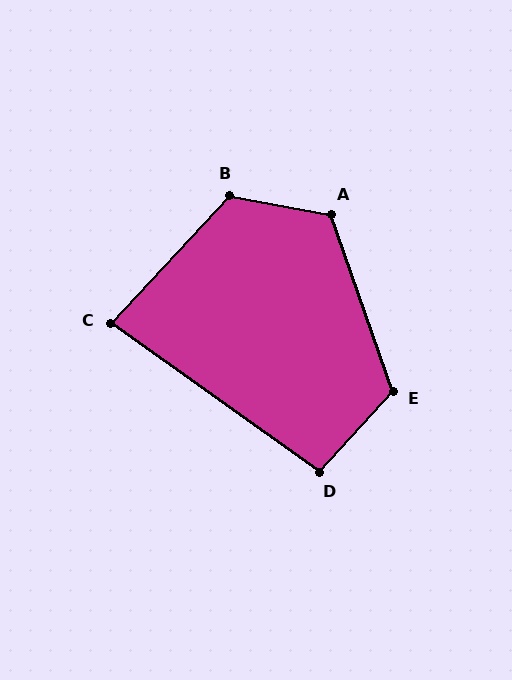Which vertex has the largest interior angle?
B, at approximately 123 degrees.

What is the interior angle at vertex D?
Approximately 97 degrees (obtuse).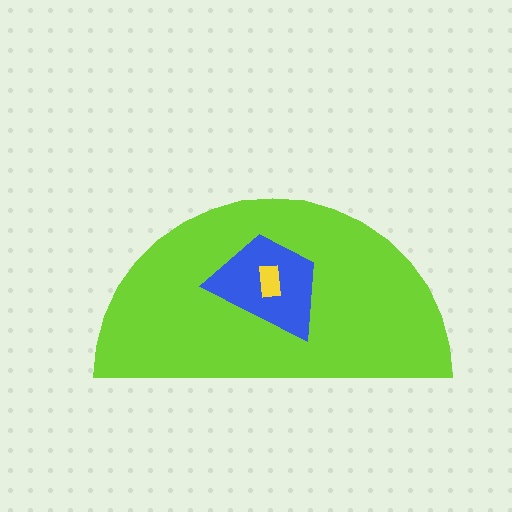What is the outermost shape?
The lime semicircle.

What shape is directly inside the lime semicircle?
The blue trapezoid.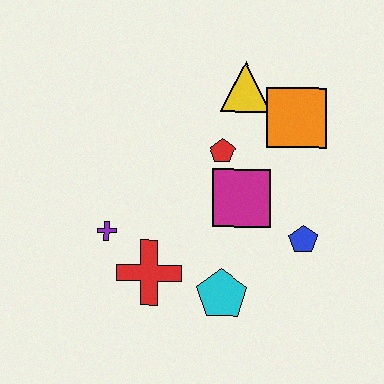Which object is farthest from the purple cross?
The orange square is farthest from the purple cross.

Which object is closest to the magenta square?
The red pentagon is closest to the magenta square.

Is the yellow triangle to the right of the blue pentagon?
No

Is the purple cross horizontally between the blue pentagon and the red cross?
No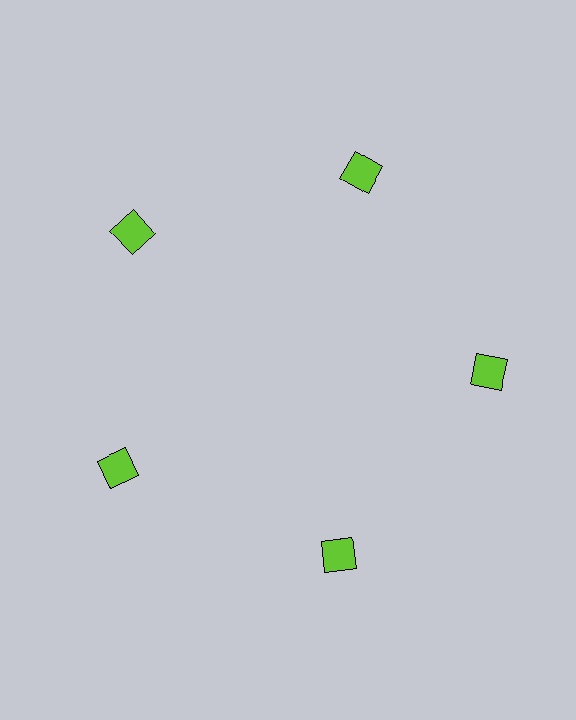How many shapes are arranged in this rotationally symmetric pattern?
There are 5 shapes, arranged in 5 groups of 1.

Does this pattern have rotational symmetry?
Yes, this pattern has 5-fold rotational symmetry. It looks the same after rotating 72 degrees around the center.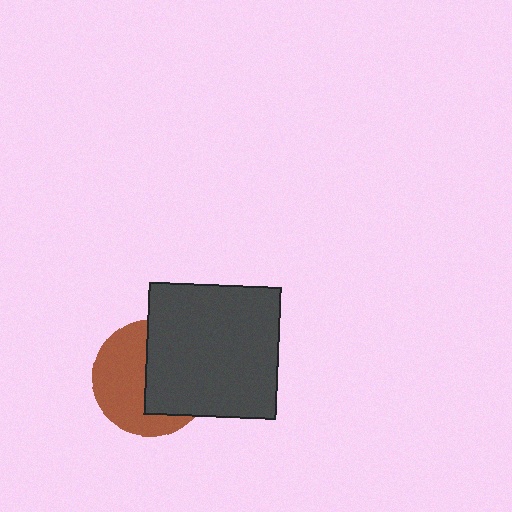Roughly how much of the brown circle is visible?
About half of it is visible (roughly 50%).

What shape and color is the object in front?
The object in front is a dark gray square.